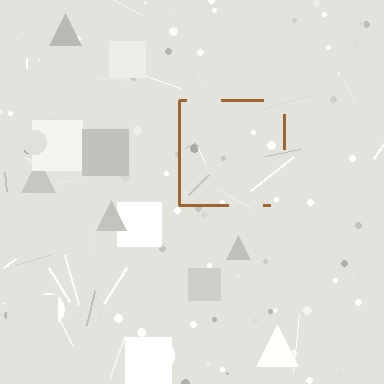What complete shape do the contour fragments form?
The contour fragments form a square.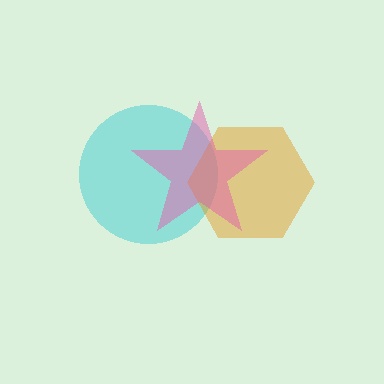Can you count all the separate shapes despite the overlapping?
Yes, there are 3 separate shapes.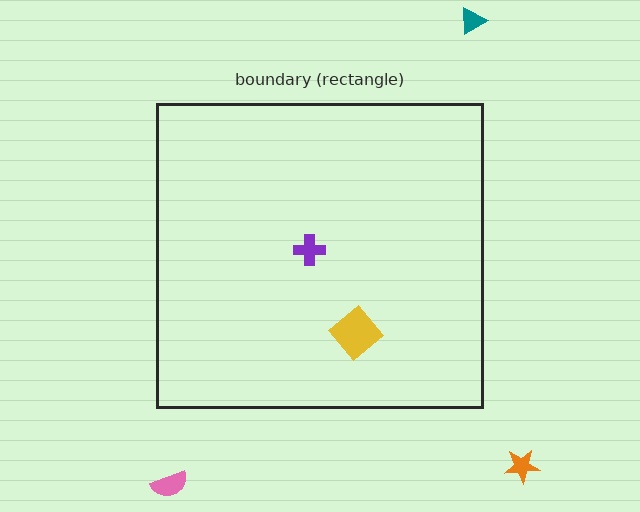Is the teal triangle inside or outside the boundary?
Outside.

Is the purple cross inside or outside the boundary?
Inside.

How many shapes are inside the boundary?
2 inside, 3 outside.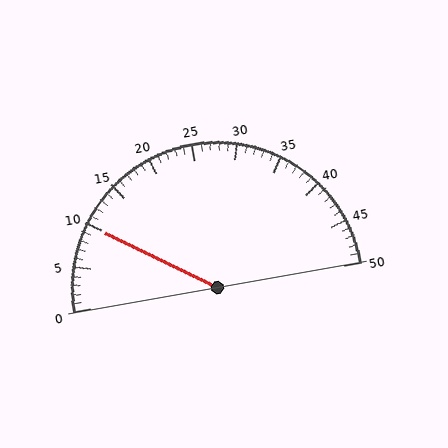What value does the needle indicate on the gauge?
The needle indicates approximately 10.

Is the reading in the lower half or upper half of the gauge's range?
The reading is in the lower half of the range (0 to 50).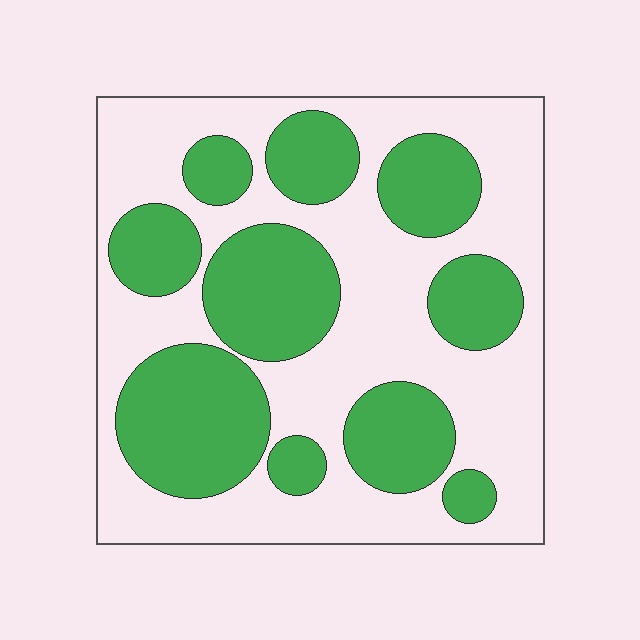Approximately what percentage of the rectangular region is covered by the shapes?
Approximately 40%.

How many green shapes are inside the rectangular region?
10.